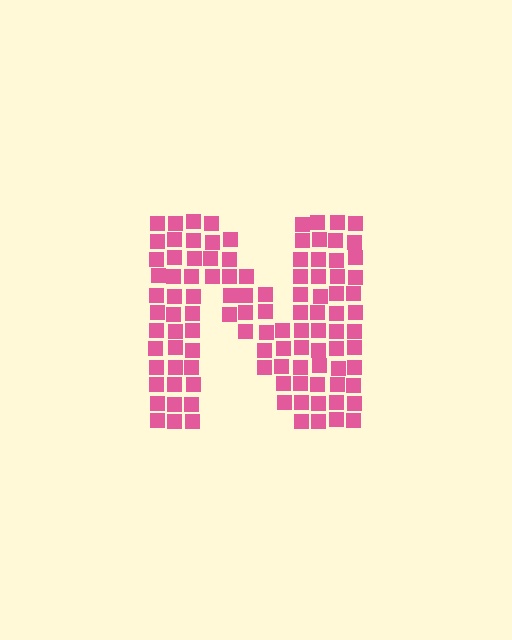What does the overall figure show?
The overall figure shows the letter N.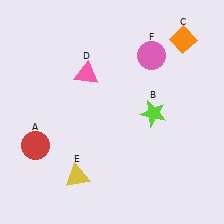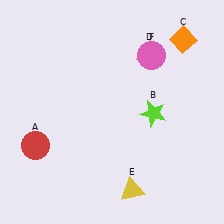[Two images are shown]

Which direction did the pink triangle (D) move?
The pink triangle (D) moved right.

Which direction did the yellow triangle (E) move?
The yellow triangle (E) moved right.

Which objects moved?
The objects that moved are: the pink triangle (D), the yellow triangle (E).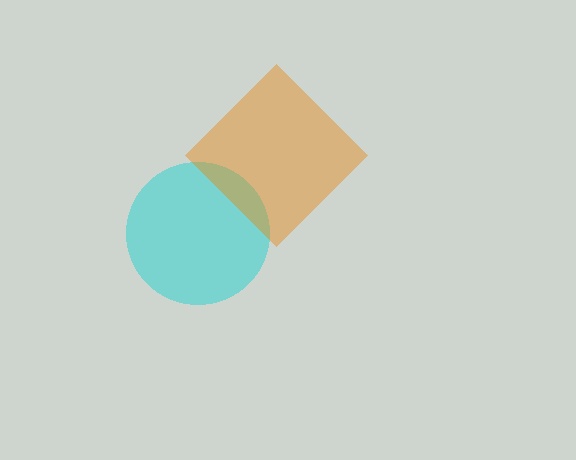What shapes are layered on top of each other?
The layered shapes are: a cyan circle, an orange diamond.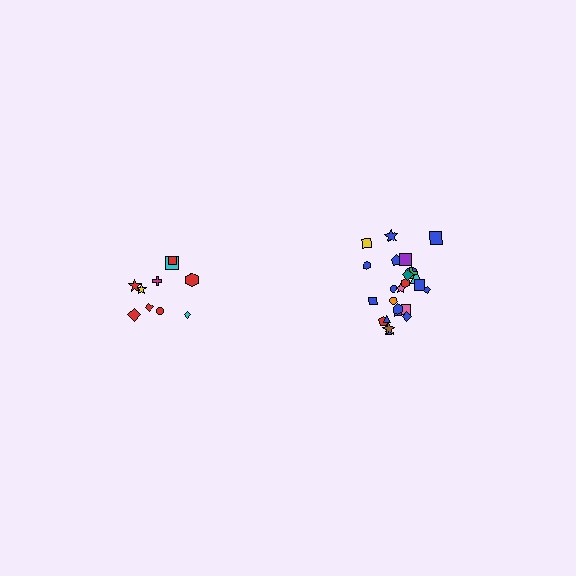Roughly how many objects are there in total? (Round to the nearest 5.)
Roughly 35 objects in total.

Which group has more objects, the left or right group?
The right group.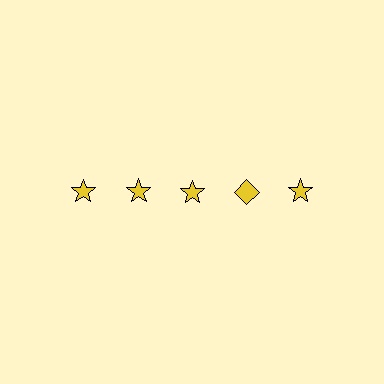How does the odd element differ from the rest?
It has a different shape: diamond instead of star.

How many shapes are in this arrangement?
There are 5 shapes arranged in a grid pattern.